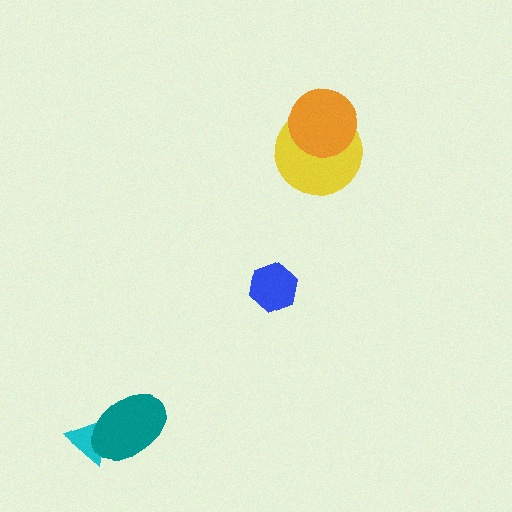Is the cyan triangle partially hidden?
Yes, it is partially covered by another shape.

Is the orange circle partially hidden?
No, no other shape covers it.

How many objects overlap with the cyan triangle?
1 object overlaps with the cyan triangle.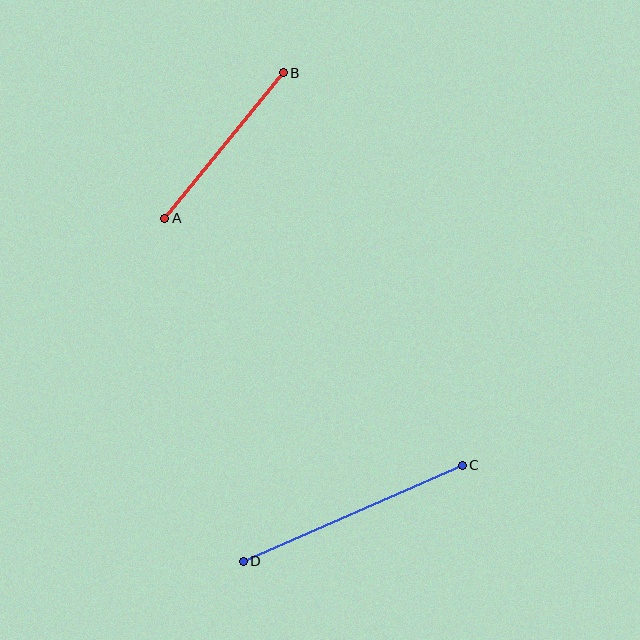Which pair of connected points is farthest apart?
Points C and D are farthest apart.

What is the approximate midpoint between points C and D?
The midpoint is at approximately (353, 513) pixels.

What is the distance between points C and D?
The distance is approximately 239 pixels.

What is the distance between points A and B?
The distance is approximately 188 pixels.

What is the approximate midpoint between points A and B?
The midpoint is at approximately (224, 145) pixels.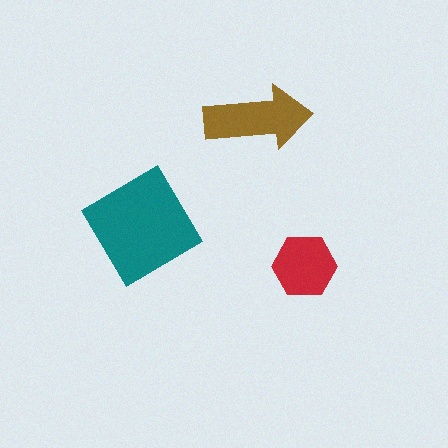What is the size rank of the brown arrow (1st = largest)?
2nd.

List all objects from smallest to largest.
The red hexagon, the brown arrow, the teal diamond.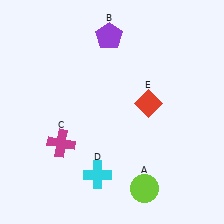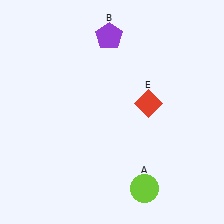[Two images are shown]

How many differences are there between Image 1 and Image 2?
There are 2 differences between the two images.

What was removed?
The magenta cross (C), the cyan cross (D) were removed in Image 2.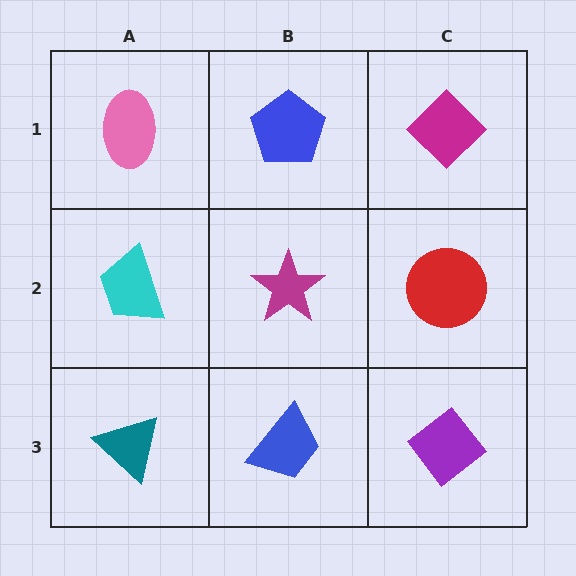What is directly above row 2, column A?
A pink ellipse.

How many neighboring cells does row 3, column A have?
2.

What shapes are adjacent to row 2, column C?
A magenta diamond (row 1, column C), a purple diamond (row 3, column C), a magenta star (row 2, column B).